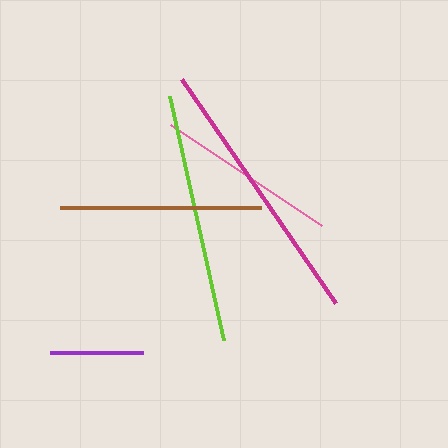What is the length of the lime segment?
The lime segment is approximately 249 pixels long.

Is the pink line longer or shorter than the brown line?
The brown line is longer than the pink line.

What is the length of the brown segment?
The brown segment is approximately 201 pixels long.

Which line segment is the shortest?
The purple line is the shortest at approximately 93 pixels.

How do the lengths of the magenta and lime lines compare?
The magenta and lime lines are approximately the same length.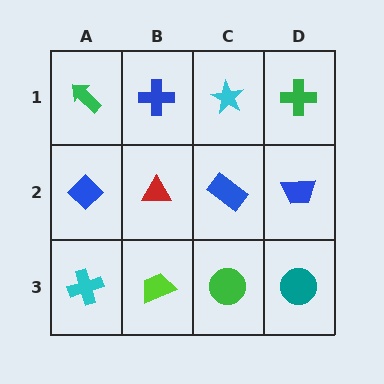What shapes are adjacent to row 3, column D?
A blue trapezoid (row 2, column D), a green circle (row 3, column C).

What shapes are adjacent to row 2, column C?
A cyan star (row 1, column C), a green circle (row 3, column C), a red triangle (row 2, column B), a blue trapezoid (row 2, column D).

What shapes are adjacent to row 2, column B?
A blue cross (row 1, column B), a lime trapezoid (row 3, column B), a blue diamond (row 2, column A), a blue rectangle (row 2, column C).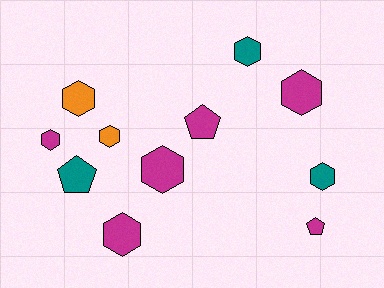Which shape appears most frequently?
Hexagon, with 8 objects.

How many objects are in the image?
There are 11 objects.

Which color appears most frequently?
Magenta, with 6 objects.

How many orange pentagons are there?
There are no orange pentagons.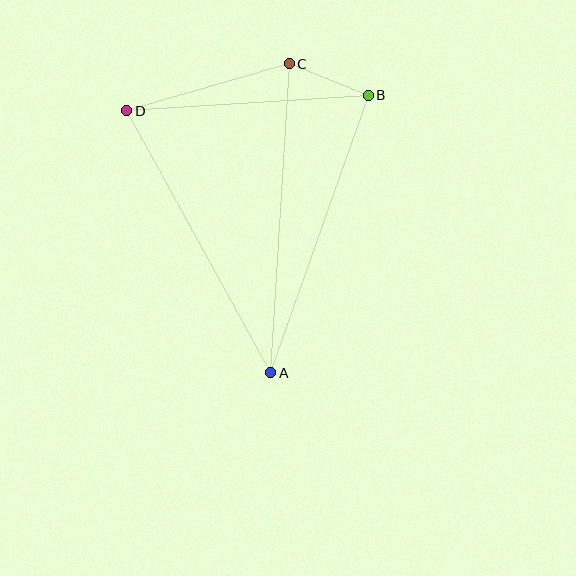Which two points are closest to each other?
Points B and C are closest to each other.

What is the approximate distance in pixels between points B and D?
The distance between B and D is approximately 242 pixels.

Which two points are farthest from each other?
Points A and C are farthest from each other.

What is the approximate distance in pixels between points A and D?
The distance between A and D is approximately 299 pixels.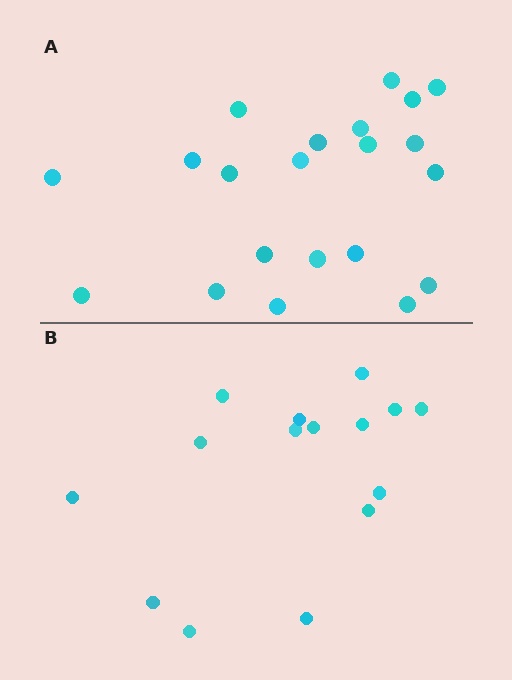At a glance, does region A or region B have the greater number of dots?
Region A (the top region) has more dots.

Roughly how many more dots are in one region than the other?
Region A has about 6 more dots than region B.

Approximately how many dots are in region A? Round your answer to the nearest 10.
About 20 dots. (The exact count is 21, which rounds to 20.)